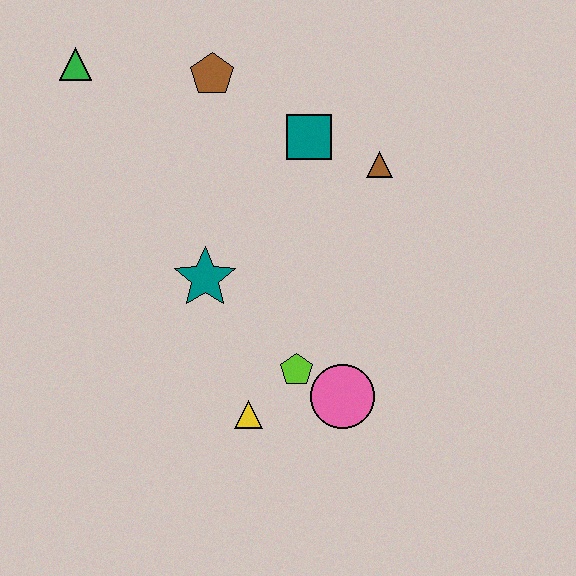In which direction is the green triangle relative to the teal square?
The green triangle is to the left of the teal square.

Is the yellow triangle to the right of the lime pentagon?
No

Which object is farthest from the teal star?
The green triangle is farthest from the teal star.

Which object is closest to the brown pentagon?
The teal square is closest to the brown pentagon.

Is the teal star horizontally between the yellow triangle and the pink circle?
No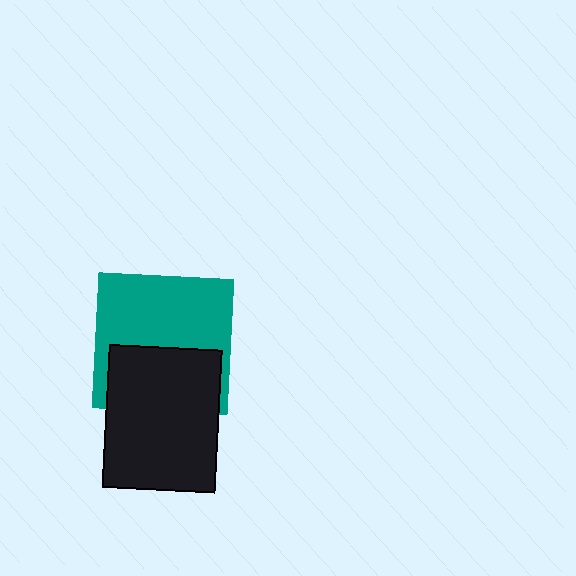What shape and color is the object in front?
The object in front is a black rectangle.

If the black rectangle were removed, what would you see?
You would see the complete teal square.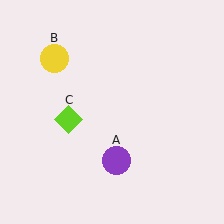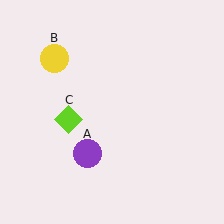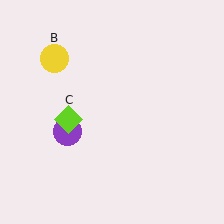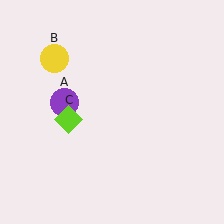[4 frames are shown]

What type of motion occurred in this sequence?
The purple circle (object A) rotated clockwise around the center of the scene.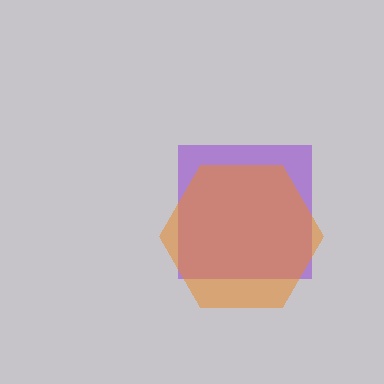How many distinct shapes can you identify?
There are 2 distinct shapes: a purple square, an orange hexagon.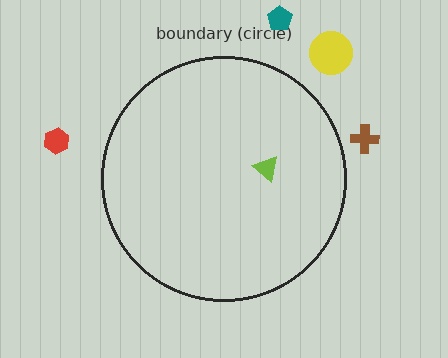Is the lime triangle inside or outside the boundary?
Inside.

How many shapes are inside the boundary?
1 inside, 4 outside.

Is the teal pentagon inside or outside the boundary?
Outside.